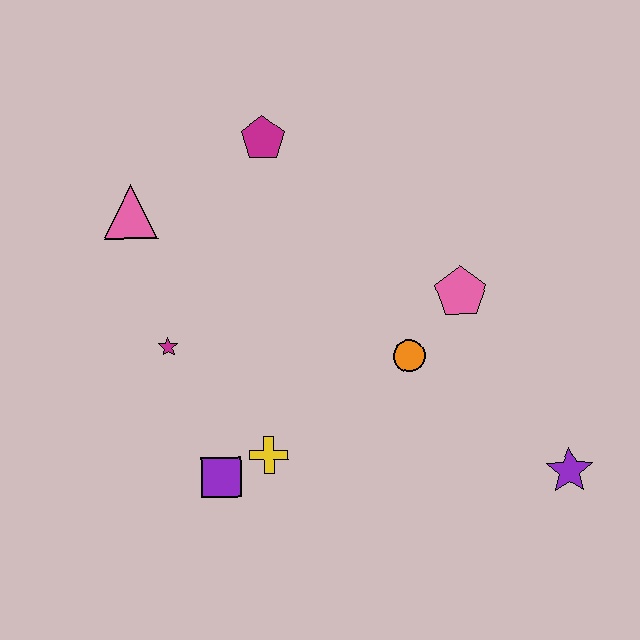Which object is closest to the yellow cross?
The purple square is closest to the yellow cross.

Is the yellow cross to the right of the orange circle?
No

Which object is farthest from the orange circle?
The pink triangle is farthest from the orange circle.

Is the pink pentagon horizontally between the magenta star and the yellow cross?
No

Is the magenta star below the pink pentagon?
Yes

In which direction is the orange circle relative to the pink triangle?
The orange circle is to the right of the pink triangle.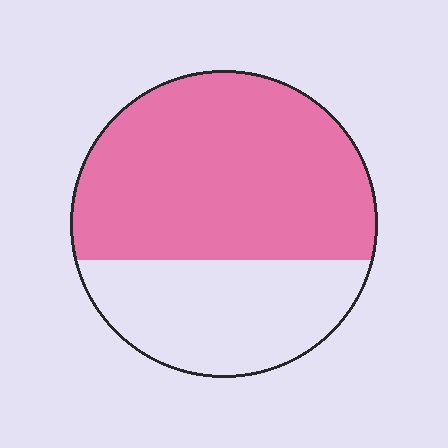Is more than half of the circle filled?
Yes.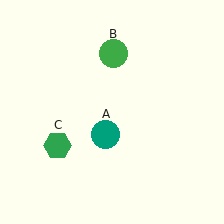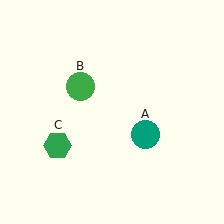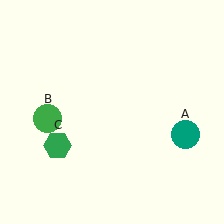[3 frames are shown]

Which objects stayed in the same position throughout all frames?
Green hexagon (object C) remained stationary.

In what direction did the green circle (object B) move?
The green circle (object B) moved down and to the left.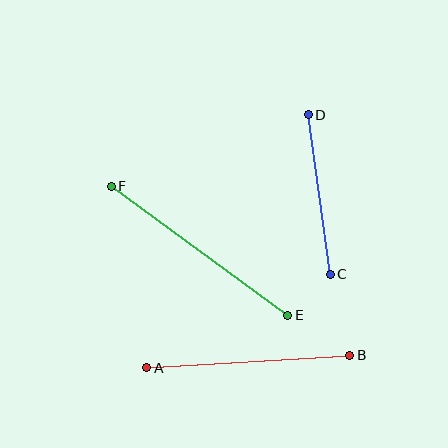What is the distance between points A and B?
The distance is approximately 204 pixels.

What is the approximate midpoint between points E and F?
The midpoint is at approximately (199, 251) pixels.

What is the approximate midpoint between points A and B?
The midpoint is at approximately (248, 361) pixels.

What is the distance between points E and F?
The distance is approximately 219 pixels.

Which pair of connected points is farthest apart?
Points E and F are farthest apart.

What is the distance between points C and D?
The distance is approximately 161 pixels.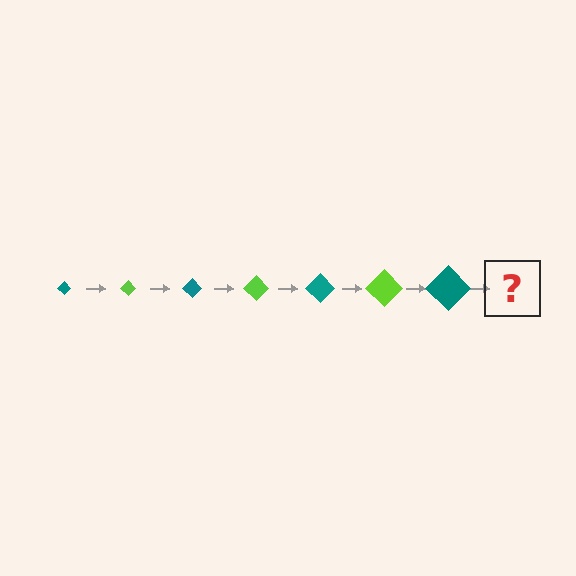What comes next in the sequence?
The next element should be a lime diamond, larger than the previous one.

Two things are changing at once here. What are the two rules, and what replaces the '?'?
The two rules are that the diamond grows larger each step and the color cycles through teal and lime. The '?' should be a lime diamond, larger than the previous one.